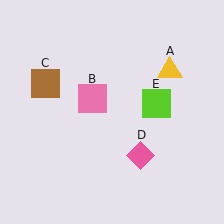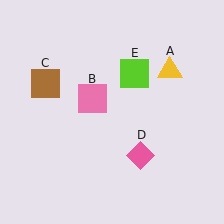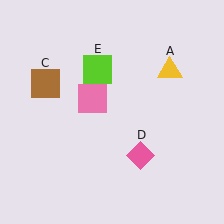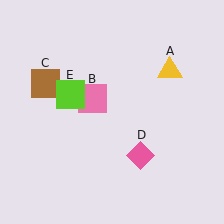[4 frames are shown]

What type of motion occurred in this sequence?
The lime square (object E) rotated counterclockwise around the center of the scene.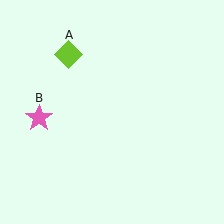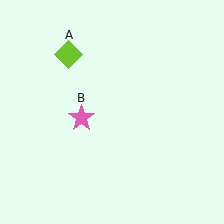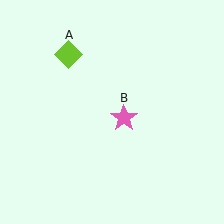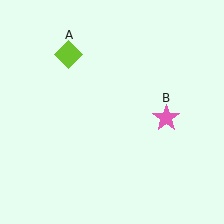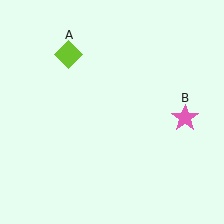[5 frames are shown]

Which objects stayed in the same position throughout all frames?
Lime diamond (object A) remained stationary.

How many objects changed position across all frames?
1 object changed position: pink star (object B).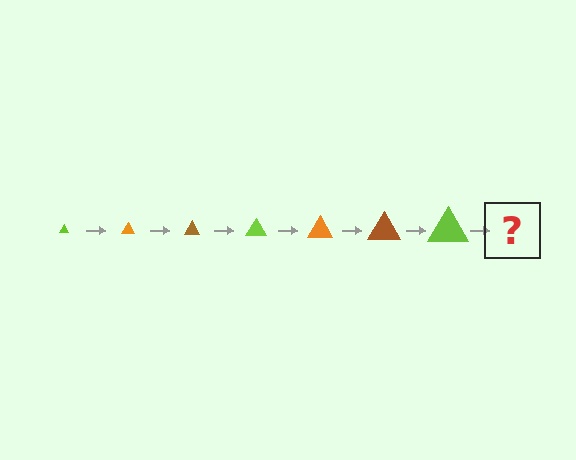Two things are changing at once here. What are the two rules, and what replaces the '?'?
The two rules are that the triangle grows larger each step and the color cycles through lime, orange, and brown. The '?' should be an orange triangle, larger than the previous one.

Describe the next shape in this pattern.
It should be an orange triangle, larger than the previous one.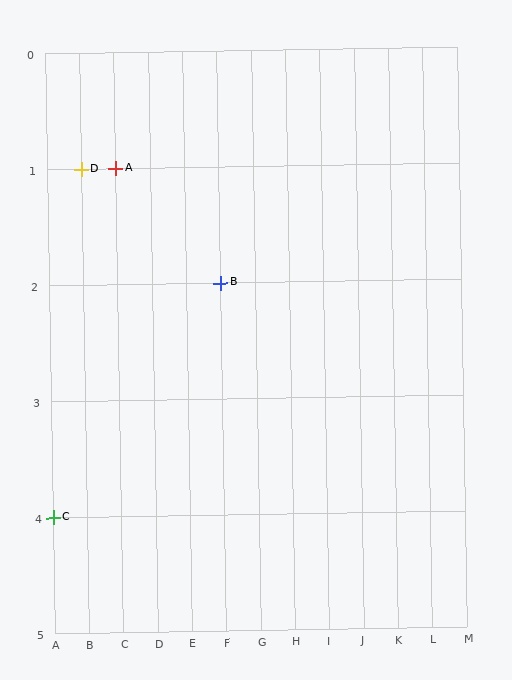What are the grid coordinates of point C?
Point C is at grid coordinates (A, 4).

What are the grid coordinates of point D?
Point D is at grid coordinates (B, 1).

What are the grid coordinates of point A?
Point A is at grid coordinates (C, 1).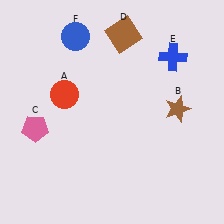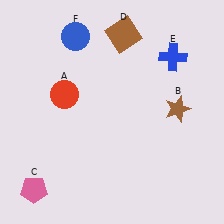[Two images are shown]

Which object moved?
The pink pentagon (C) moved down.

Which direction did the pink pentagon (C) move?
The pink pentagon (C) moved down.